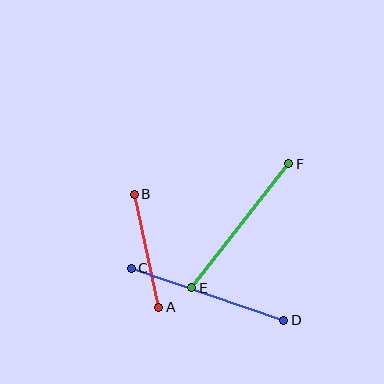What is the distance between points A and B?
The distance is approximately 116 pixels.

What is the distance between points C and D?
The distance is approximately 161 pixels.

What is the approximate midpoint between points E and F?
The midpoint is at approximately (240, 226) pixels.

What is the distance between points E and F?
The distance is approximately 157 pixels.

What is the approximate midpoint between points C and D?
The midpoint is at approximately (207, 294) pixels.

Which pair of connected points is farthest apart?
Points C and D are farthest apart.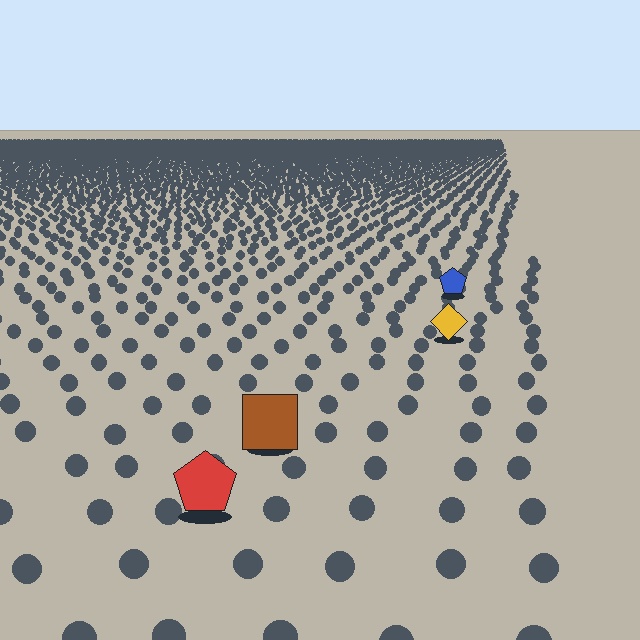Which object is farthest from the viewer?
The blue pentagon is farthest from the viewer. It appears smaller and the ground texture around it is denser.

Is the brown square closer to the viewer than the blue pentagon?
Yes. The brown square is closer — you can tell from the texture gradient: the ground texture is coarser near it.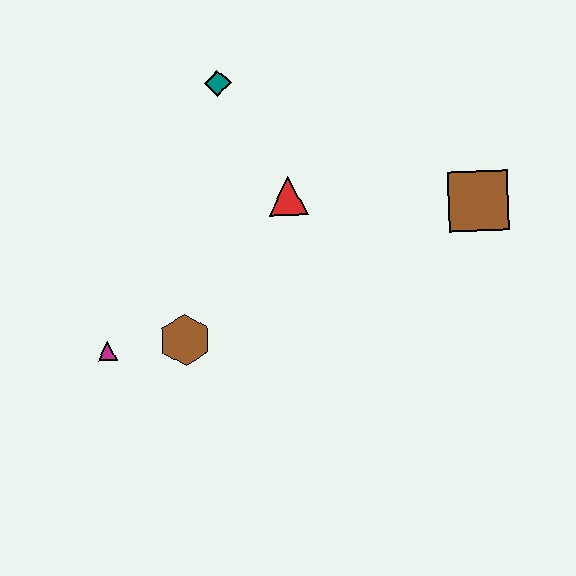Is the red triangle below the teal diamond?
Yes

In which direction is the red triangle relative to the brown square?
The red triangle is to the left of the brown square.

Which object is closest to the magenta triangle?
The brown hexagon is closest to the magenta triangle.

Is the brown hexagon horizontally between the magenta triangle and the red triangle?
Yes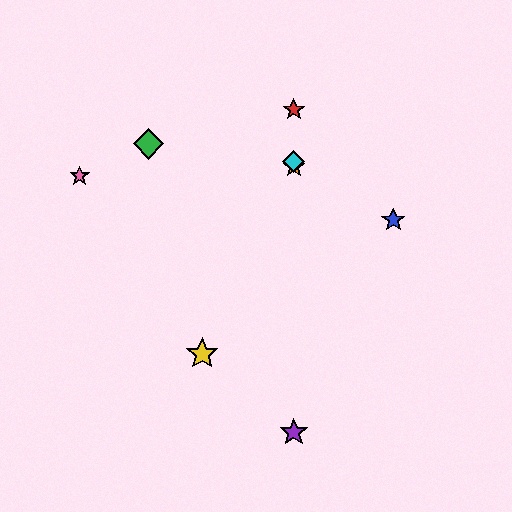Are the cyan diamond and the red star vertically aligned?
Yes, both are at x≈294.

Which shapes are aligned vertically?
The red star, the purple star, the orange star, the cyan diamond are aligned vertically.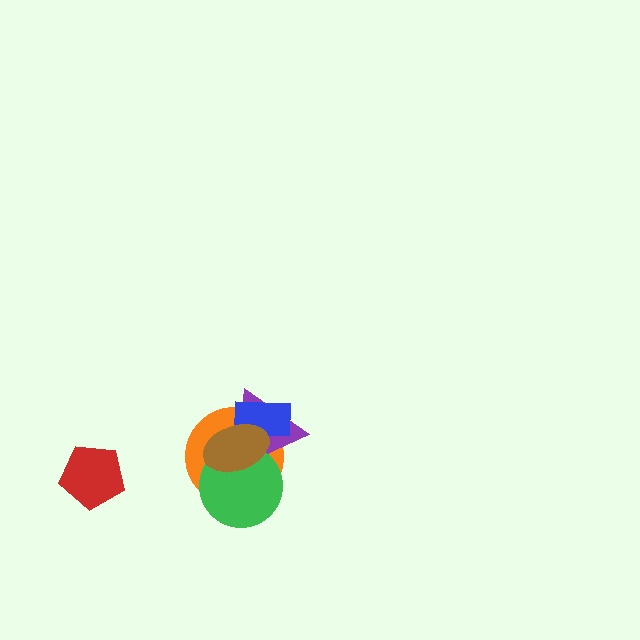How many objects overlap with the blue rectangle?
3 objects overlap with the blue rectangle.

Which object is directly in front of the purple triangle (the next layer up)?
The green circle is directly in front of the purple triangle.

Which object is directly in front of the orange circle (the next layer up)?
The purple triangle is directly in front of the orange circle.